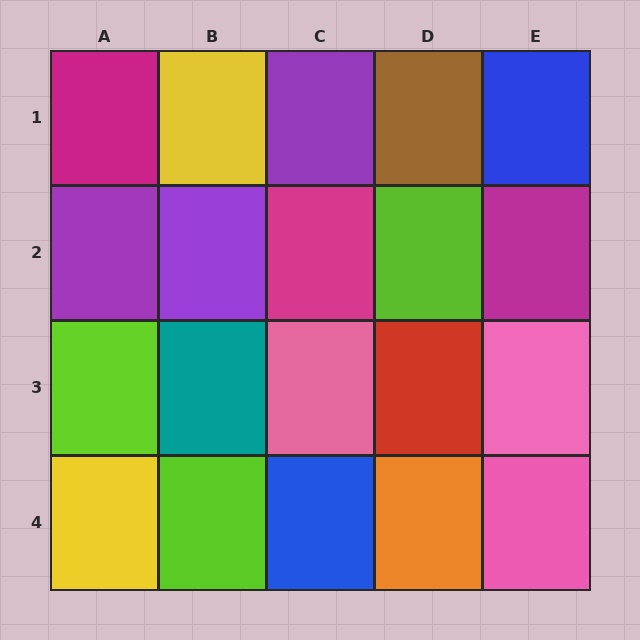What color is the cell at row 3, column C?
Pink.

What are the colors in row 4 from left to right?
Yellow, lime, blue, orange, pink.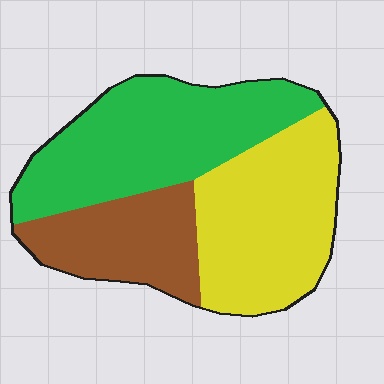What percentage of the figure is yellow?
Yellow covers about 35% of the figure.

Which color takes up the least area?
Brown, at roughly 25%.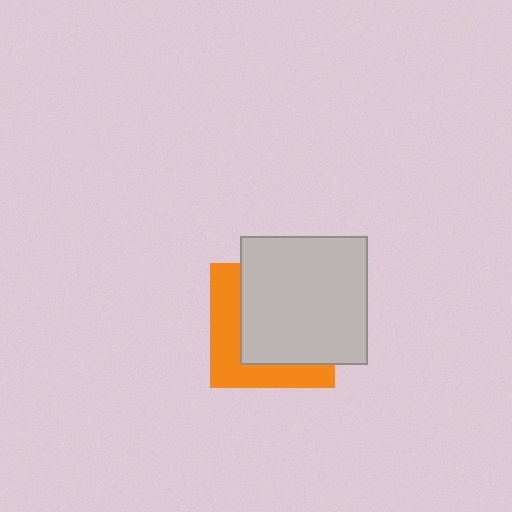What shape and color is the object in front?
The object in front is a light gray square.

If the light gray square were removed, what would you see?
You would see the complete orange square.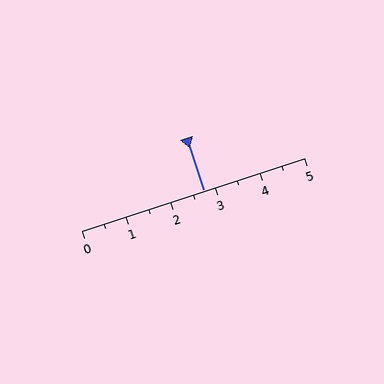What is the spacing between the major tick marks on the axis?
The major ticks are spaced 1 apart.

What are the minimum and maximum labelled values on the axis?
The axis runs from 0 to 5.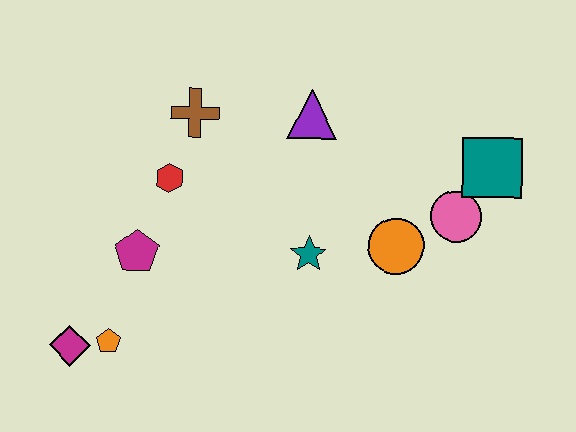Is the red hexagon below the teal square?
Yes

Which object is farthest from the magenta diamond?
The teal square is farthest from the magenta diamond.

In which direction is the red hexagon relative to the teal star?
The red hexagon is to the left of the teal star.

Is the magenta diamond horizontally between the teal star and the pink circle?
No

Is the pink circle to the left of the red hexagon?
No